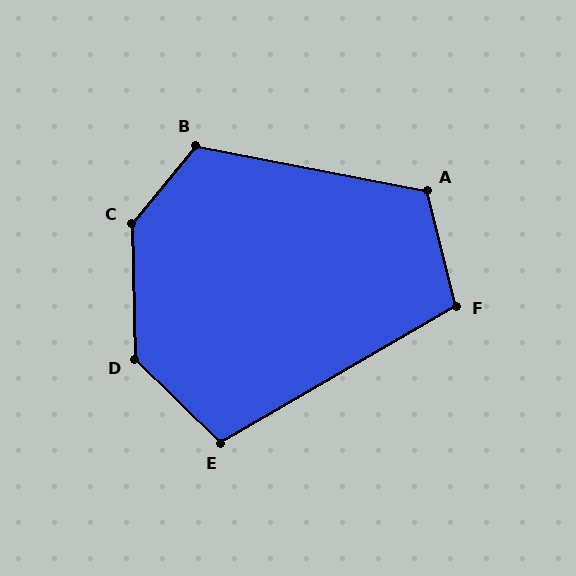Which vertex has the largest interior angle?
C, at approximately 139 degrees.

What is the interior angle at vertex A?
Approximately 115 degrees (obtuse).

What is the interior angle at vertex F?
Approximately 106 degrees (obtuse).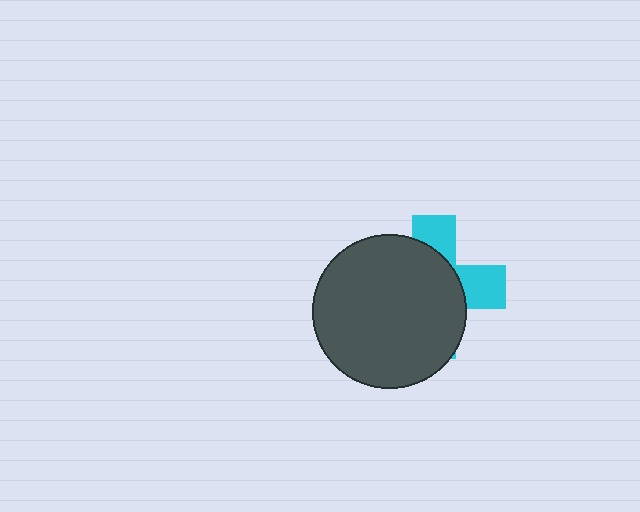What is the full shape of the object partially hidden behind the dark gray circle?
The partially hidden object is a cyan cross.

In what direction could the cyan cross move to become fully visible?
The cyan cross could move right. That would shift it out from behind the dark gray circle entirely.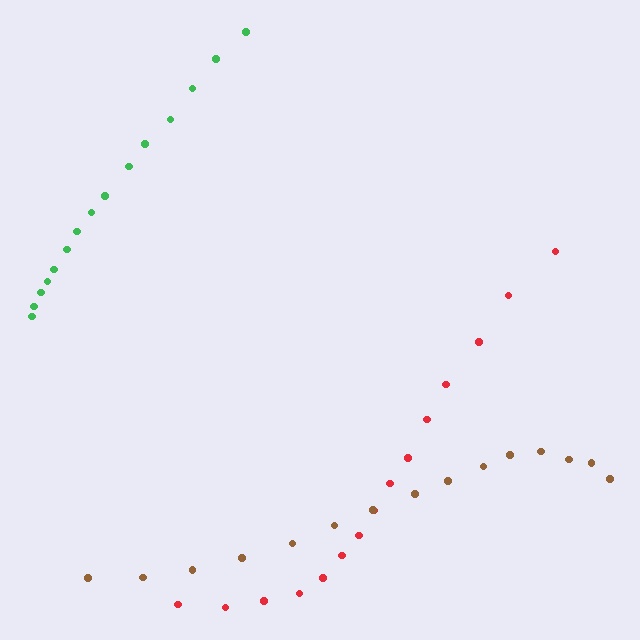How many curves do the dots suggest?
There are 3 distinct paths.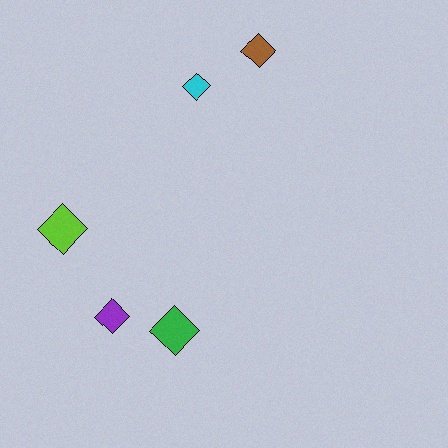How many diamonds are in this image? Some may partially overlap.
There are 5 diamonds.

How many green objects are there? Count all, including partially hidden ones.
There is 1 green object.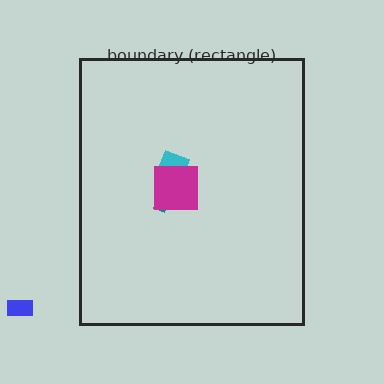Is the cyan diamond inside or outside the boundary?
Inside.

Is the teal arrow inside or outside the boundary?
Inside.